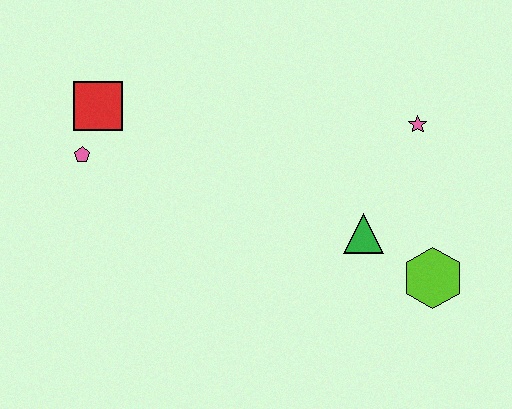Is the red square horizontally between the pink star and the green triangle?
No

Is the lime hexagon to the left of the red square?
No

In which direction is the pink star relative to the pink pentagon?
The pink star is to the right of the pink pentagon.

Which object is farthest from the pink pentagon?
The lime hexagon is farthest from the pink pentagon.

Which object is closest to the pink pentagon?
The red square is closest to the pink pentagon.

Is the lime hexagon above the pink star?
No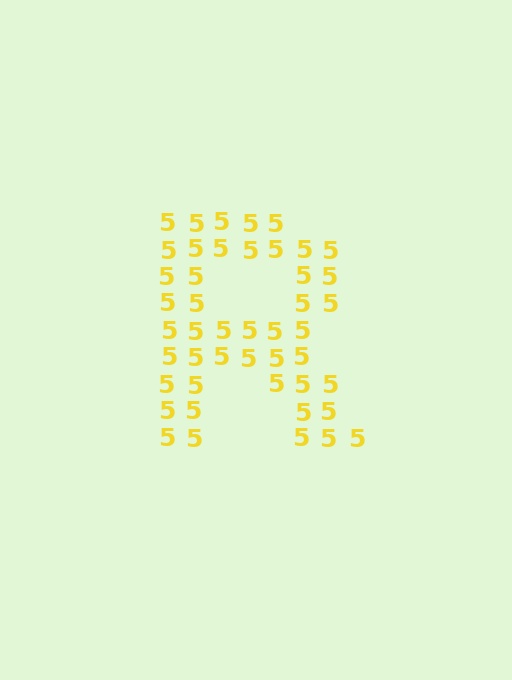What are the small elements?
The small elements are digit 5's.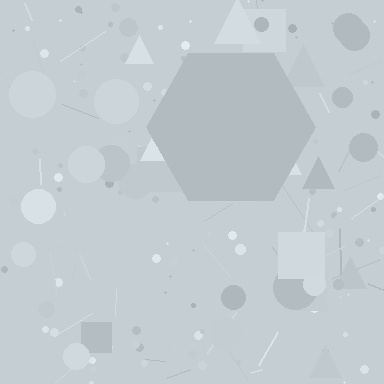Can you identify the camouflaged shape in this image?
The camouflaged shape is a hexagon.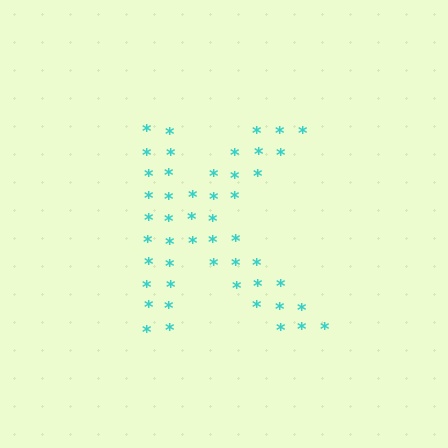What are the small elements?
The small elements are asterisks.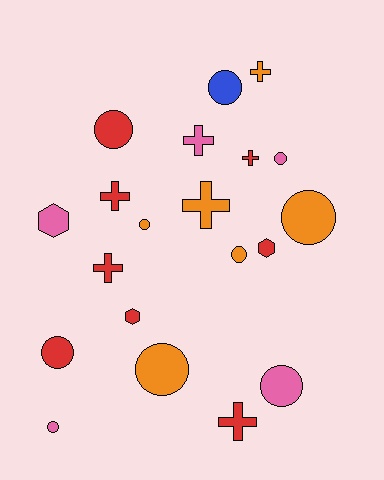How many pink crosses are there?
There is 1 pink cross.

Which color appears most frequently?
Red, with 8 objects.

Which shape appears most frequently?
Circle, with 10 objects.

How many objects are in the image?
There are 20 objects.